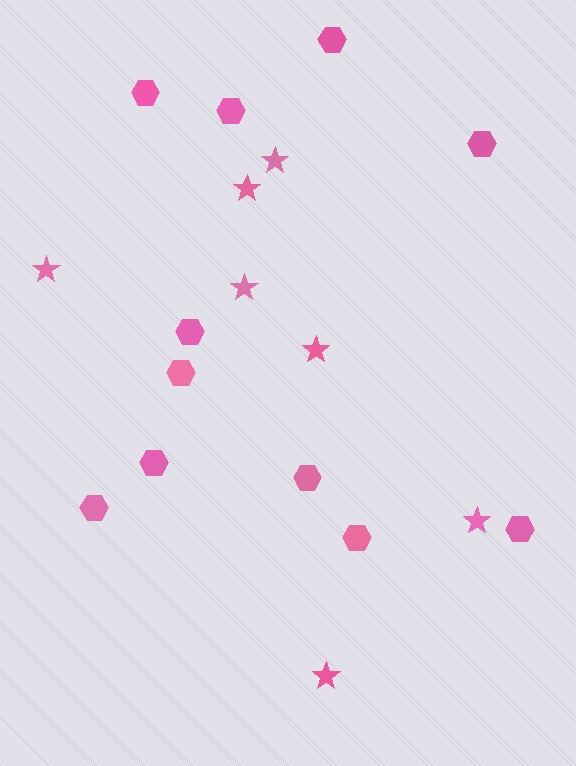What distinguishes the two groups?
There are 2 groups: one group of hexagons (11) and one group of stars (7).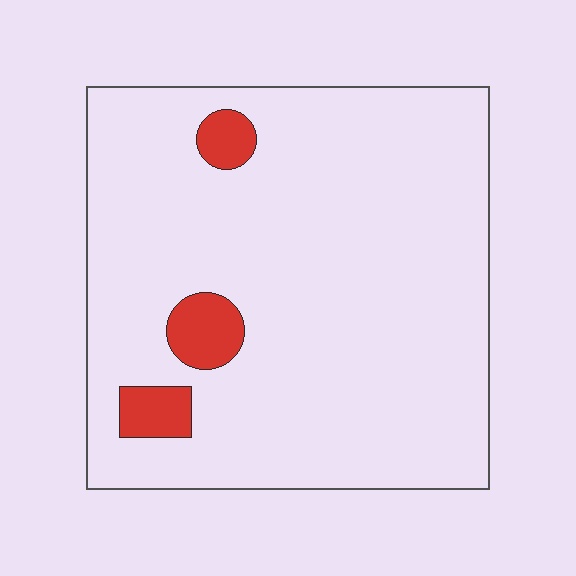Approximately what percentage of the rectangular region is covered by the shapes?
Approximately 5%.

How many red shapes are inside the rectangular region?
3.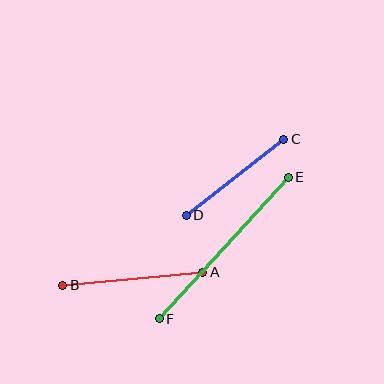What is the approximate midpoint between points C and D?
The midpoint is at approximately (235, 177) pixels.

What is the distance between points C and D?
The distance is approximately 124 pixels.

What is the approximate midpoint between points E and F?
The midpoint is at approximately (224, 248) pixels.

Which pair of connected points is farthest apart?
Points E and F are farthest apart.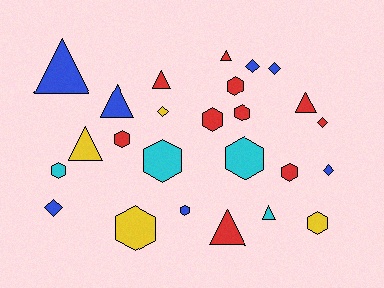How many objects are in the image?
There are 25 objects.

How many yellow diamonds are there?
There is 1 yellow diamond.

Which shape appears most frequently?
Hexagon, with 11 objects.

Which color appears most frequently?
Red, with 10 objects.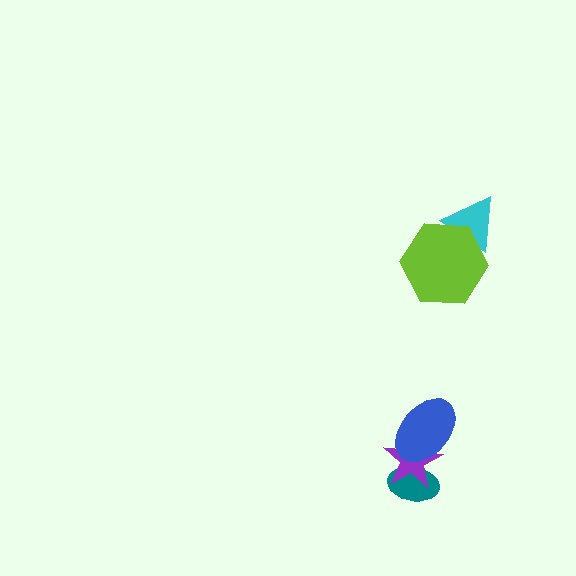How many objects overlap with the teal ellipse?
2 objects overlap with the teal ellipse.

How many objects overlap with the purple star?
2 objects overlap with the purple star.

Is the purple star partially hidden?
Yes, it is partially covered by another shape.